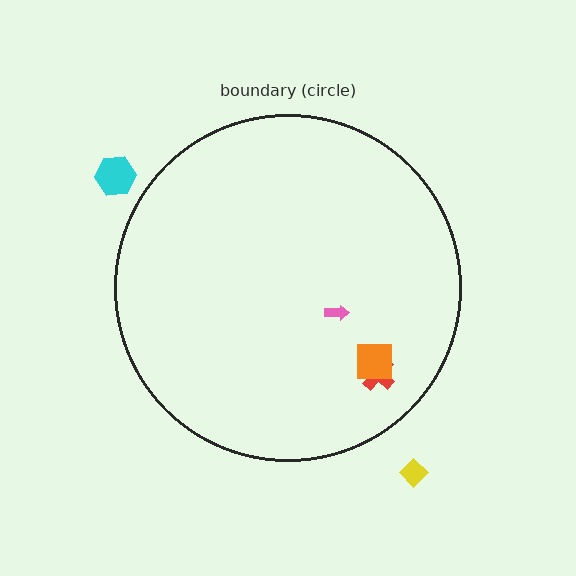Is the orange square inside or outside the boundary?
Inside.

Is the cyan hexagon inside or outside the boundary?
Outside.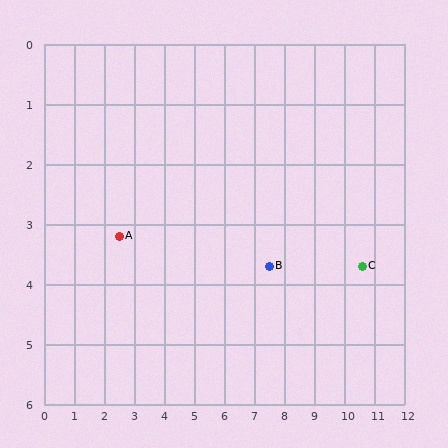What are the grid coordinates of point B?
Point B is at approximately (7.5, 3.7).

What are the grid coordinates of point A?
Point A is at approximately (2.5, 3.2).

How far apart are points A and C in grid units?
Points A and C are about 8.1 grid units apart.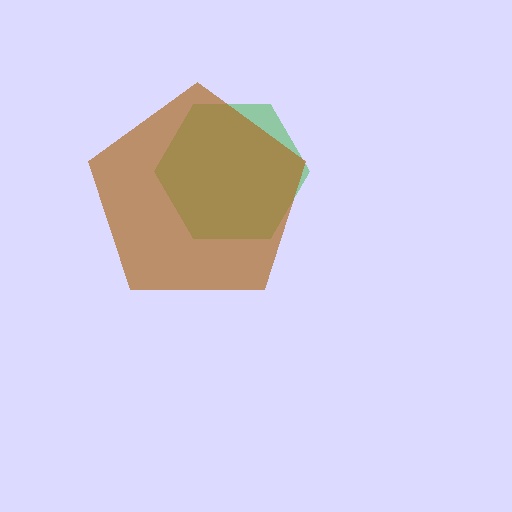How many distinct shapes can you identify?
There are 2 distinct shapes: a green hexagon, a brown pentagon.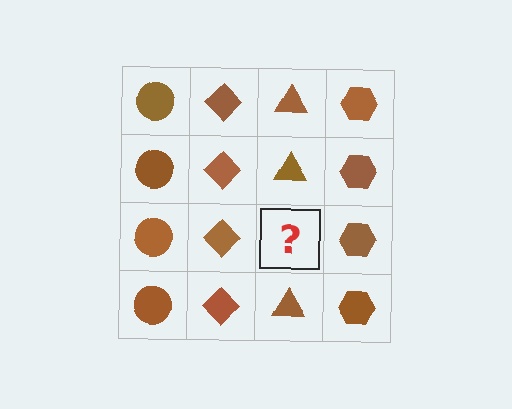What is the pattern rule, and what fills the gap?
The rule is that each column has a consistent shape. The gap should be filled with a brown triangle.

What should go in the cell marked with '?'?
The missing cell should contain a brown triangle.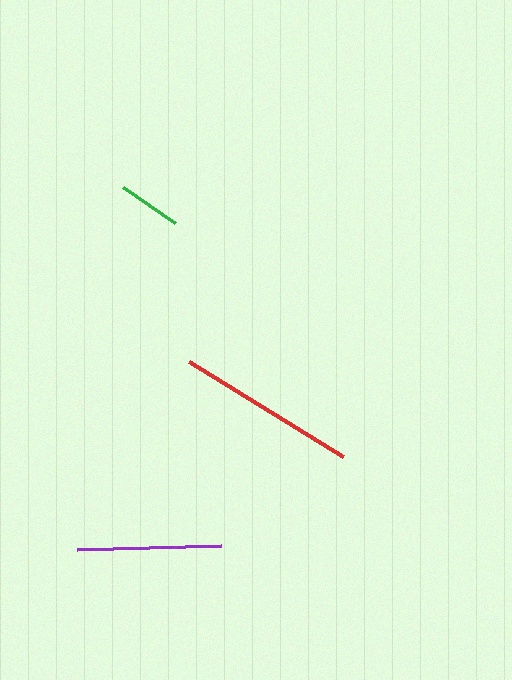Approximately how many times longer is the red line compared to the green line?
The red line is approximately 2.9 times the length of the green line.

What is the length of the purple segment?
The purple segment is approximately 143 pixels long.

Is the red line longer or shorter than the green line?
The red line is longer than the green line.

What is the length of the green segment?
The green segment is approximately 63 pixels long.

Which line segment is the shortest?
The green line is the shortest at approximately 63 pixels.